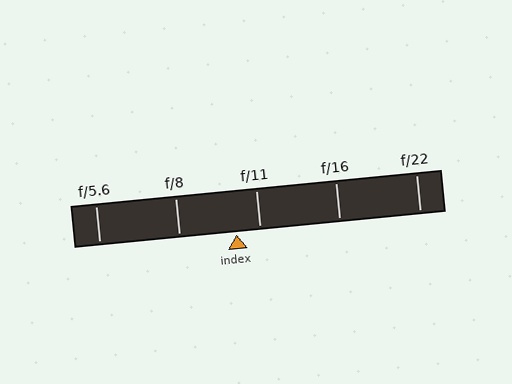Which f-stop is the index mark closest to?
The index mark is closest to f/11.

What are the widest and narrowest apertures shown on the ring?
The widest aperture shown is f/5.6 and the narrowest is f/22.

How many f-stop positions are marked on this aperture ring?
There are 5 f-stop positions marked.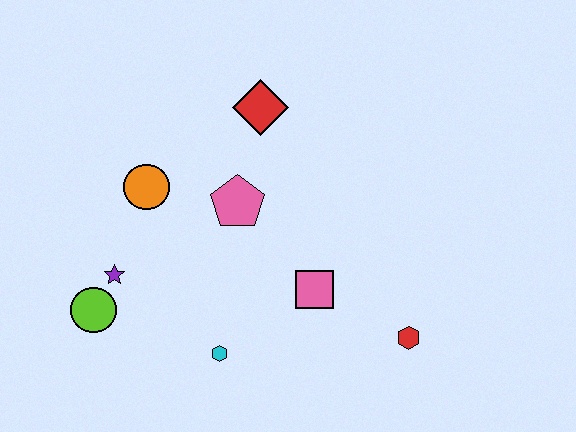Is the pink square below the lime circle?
No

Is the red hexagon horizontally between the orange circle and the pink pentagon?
No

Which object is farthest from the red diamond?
The red hexagon is farthest from the red diamond.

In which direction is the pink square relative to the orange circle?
The pink square is to the right of the orange circle.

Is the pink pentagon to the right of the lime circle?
Yes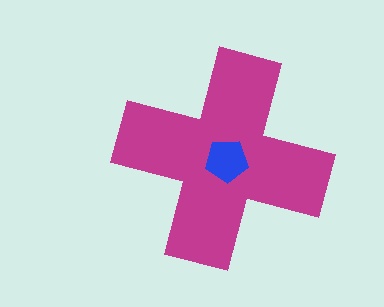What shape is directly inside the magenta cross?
The blue pentagon.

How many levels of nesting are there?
2.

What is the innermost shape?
The blue pentagon.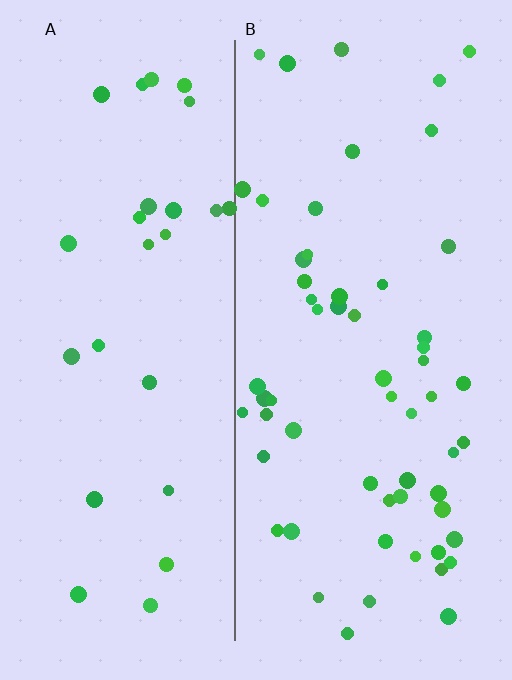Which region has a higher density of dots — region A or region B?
B (the right).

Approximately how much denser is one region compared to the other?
Approximately 2.1× — region B over region A.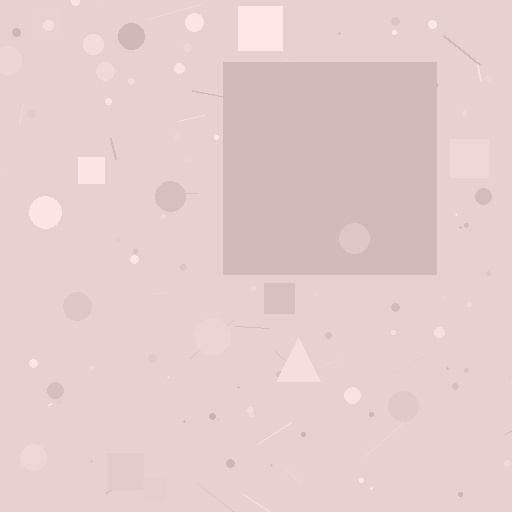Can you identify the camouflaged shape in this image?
The camouflaged shape is a square.